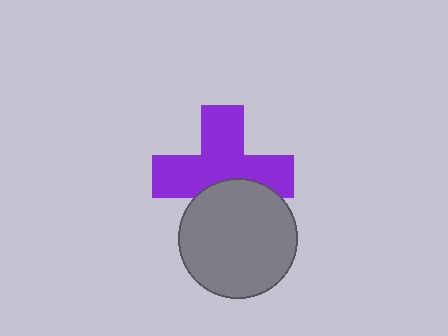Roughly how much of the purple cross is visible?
Most of it is visible (roughly 68%).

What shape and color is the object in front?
The object in front is a gray circle.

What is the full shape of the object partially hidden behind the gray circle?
The partially hidden object is a purple cross.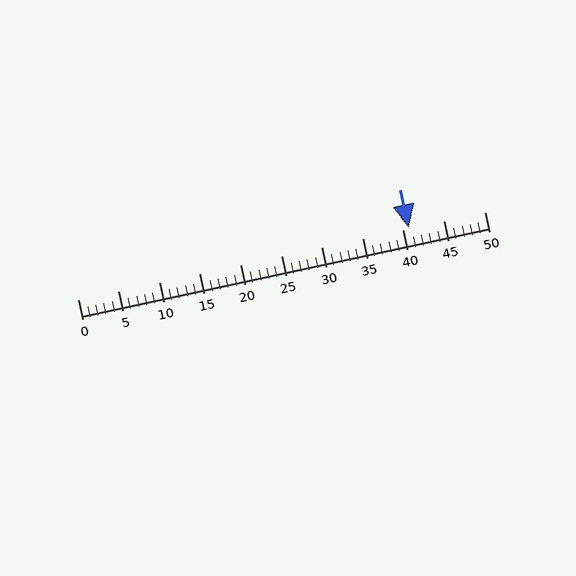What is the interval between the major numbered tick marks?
The major tick marks are spaced 5 units apart.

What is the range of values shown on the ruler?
The ruler shows values from 0 to 50.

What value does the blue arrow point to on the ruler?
The blue arrow points to approximately 41.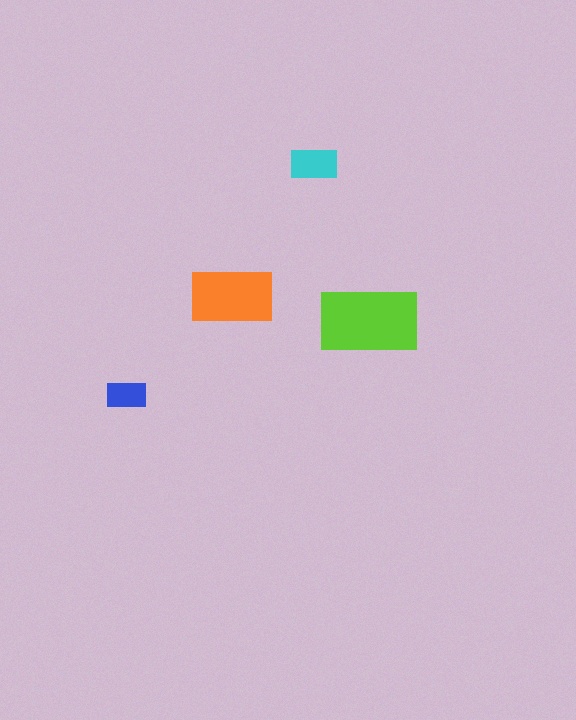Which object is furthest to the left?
The blue rectangle is leftmost.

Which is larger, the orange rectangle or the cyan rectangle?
The orange one.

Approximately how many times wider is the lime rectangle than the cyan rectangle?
About 2 times wider.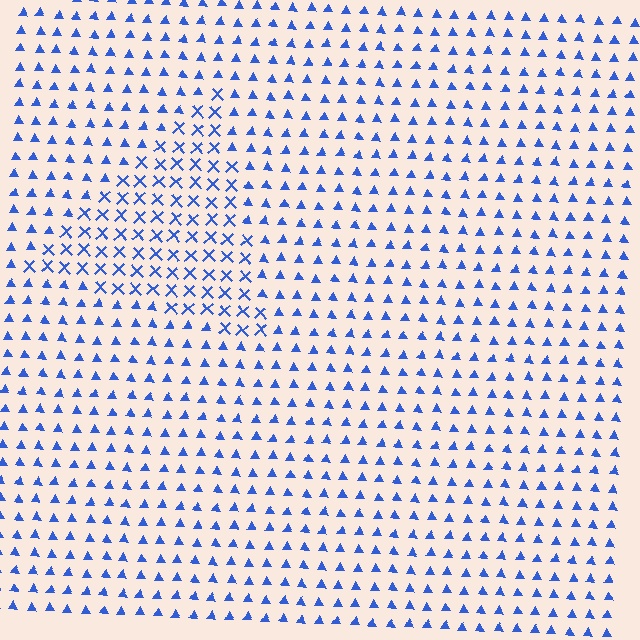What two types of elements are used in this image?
The image uses X marks inside the triangle region and triangles outside it.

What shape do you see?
I see a triangle.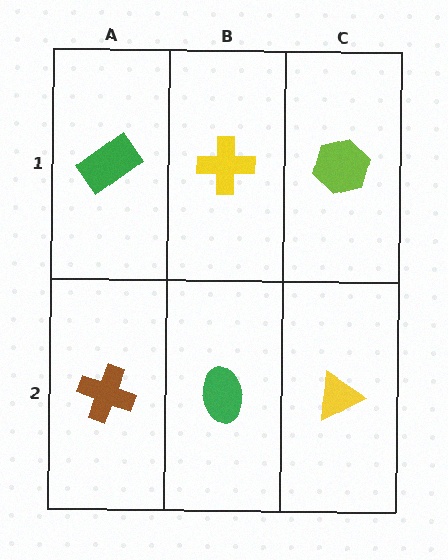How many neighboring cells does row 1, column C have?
2.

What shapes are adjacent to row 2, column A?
A green rectangle (row 1, column A), a green ellipse (row 2, column B).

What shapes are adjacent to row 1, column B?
A green ellipse (row 2, column B), a green rectangle (row 1, column A), a lime hexagon (row 1, column C).